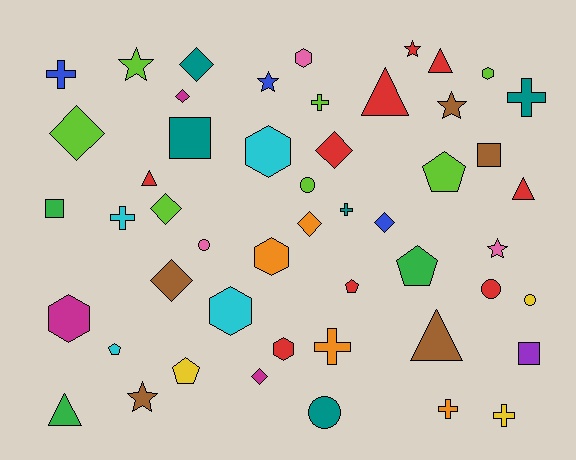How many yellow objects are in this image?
There are 3 yellow objects.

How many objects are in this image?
There are 50 objects.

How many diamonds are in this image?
There are 9 diamonds.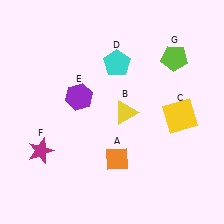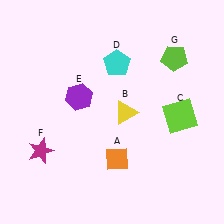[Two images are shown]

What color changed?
The square (C) changed from yellow in Image 1 to lime in Image 2.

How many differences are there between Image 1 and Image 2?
There is 1 difference between the two images.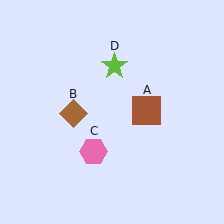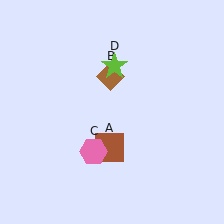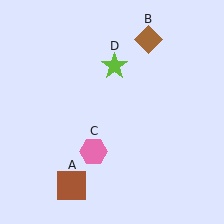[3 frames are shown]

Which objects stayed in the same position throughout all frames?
Pink hexagon (object C) and lime star (object D) remained stationary.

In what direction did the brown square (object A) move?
The brown square (object A) moved down and to the left.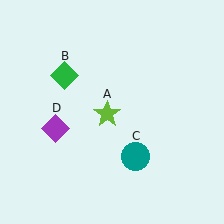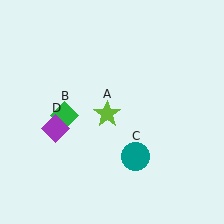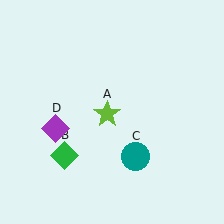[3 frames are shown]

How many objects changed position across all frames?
1 object changed position: green diamond (object B).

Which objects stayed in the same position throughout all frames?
Lime star (object A) and teal circle (object C) and purple diamond (object D) remained stationary.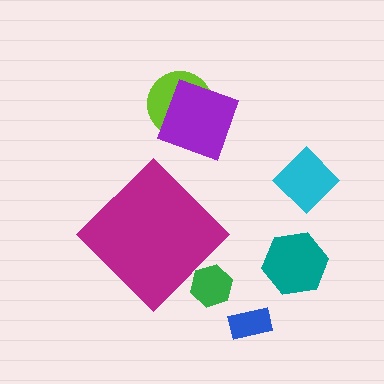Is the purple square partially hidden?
No, the purple square is fully visible.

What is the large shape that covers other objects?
A magenta diamond.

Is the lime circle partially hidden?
No, the lime circle is fully visible.